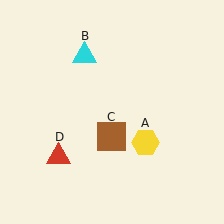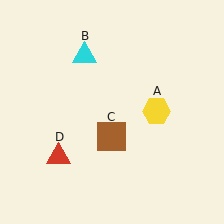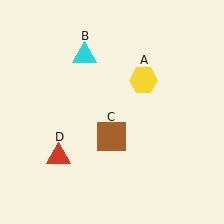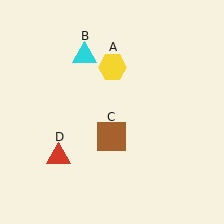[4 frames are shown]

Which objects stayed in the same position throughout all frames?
Cyan triangle (object B) and brown square (object C) and red triangle (object D) remained stationary.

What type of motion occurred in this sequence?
The yellow hexagon (object A) rotated counterclockwise around the center of the scene.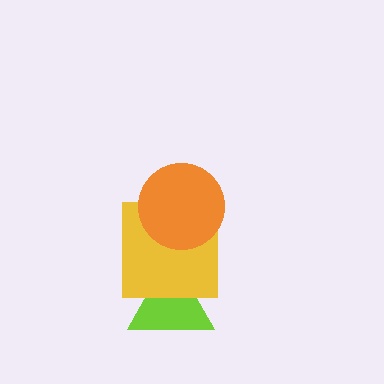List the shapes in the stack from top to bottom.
From top to bottom: the orange circle, the yellow square, the lime triangle.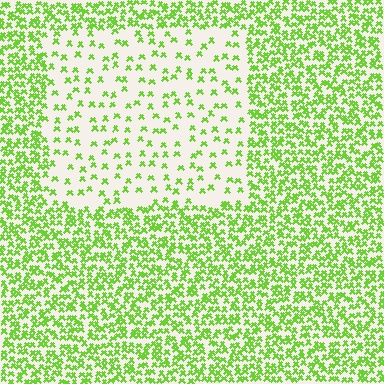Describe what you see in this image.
The image contains small lime elements arranged at two different densities. A rectangle-shaped region is visible where the elements are less densely packed than the surrounding area.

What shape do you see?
I see a rectangle.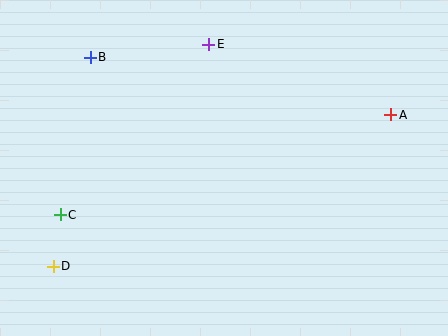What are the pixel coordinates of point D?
Point D is at (53, 266).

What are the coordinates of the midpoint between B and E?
The midpoint between B and E is at (150, 51).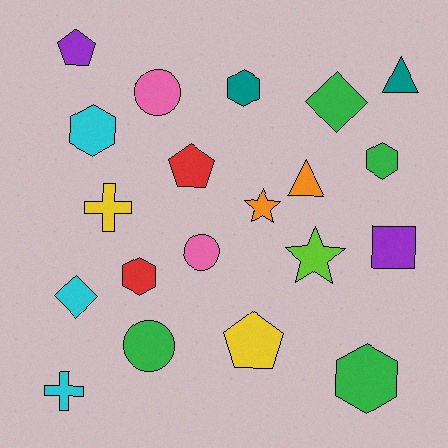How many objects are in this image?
There are 20 objects.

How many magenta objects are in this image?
There are no magenta objects.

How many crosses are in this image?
There are 2 crosses.